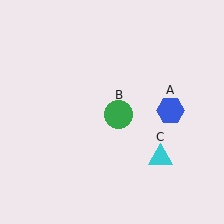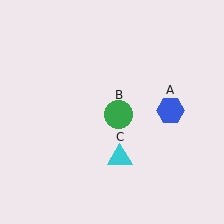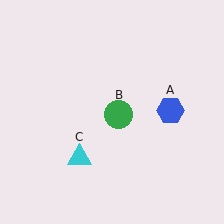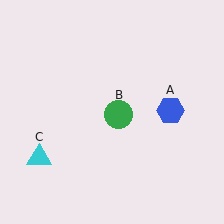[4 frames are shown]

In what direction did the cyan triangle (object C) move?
The cyan triangle (object C) moved left.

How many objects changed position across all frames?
1 object changed position: cyan triangle (object C).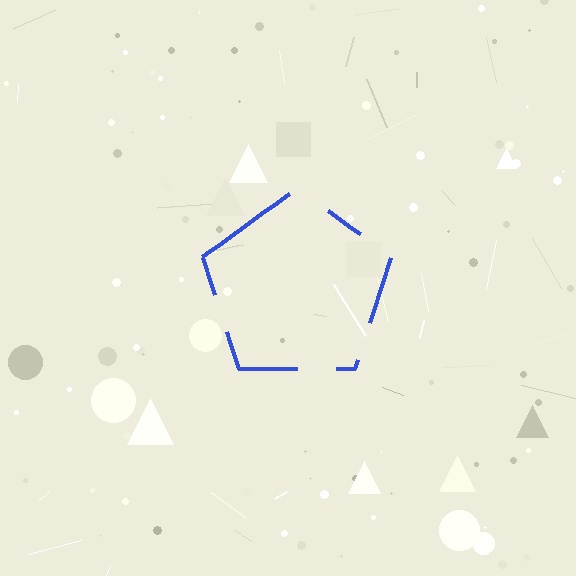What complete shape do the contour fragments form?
The contour fragments form a pentagon.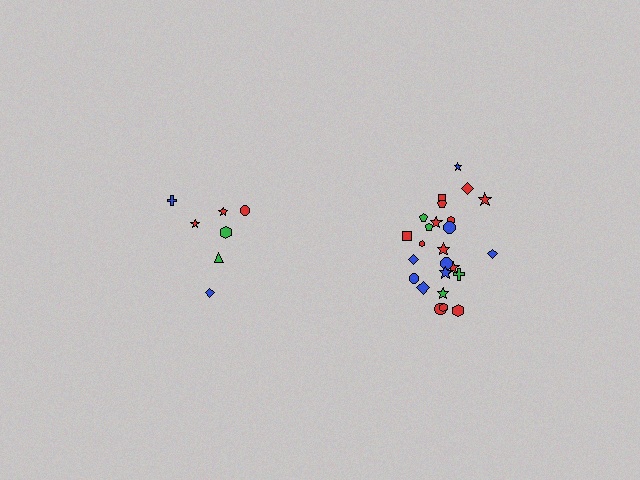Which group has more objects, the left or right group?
The right group.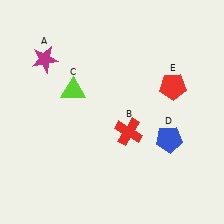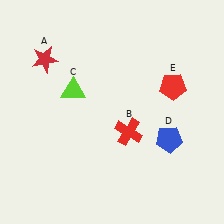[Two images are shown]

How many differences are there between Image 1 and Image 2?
There is 1 difference between the two images.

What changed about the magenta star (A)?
In Image 1, A is magenta. In Image 2, it changed to red.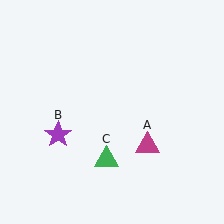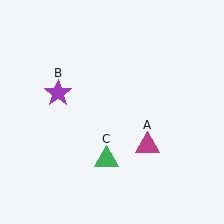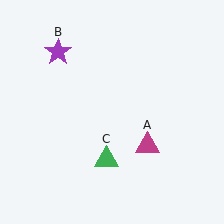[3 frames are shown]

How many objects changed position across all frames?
1 object changed position: purple star (object B).